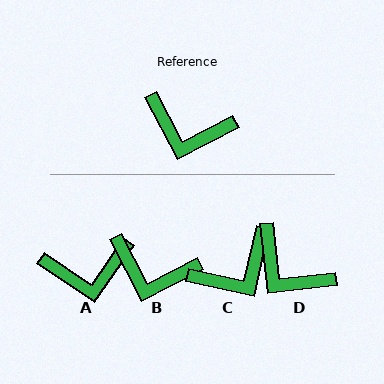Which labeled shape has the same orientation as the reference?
B.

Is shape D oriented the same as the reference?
No, it is off by about 21 degrees.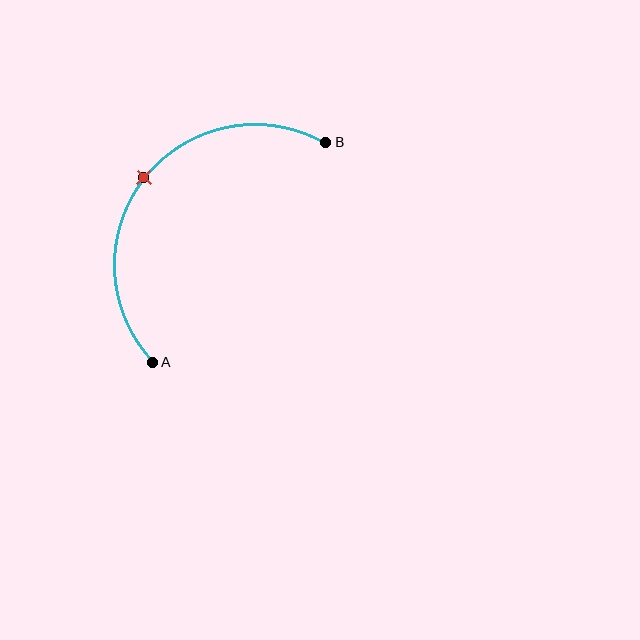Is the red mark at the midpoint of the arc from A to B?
Yes. The red mark lies on the arc at equal arc-length from both A and B — it is the arc midpoint.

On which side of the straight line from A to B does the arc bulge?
The arc bulges above and to the left of the straight line connecting A and B.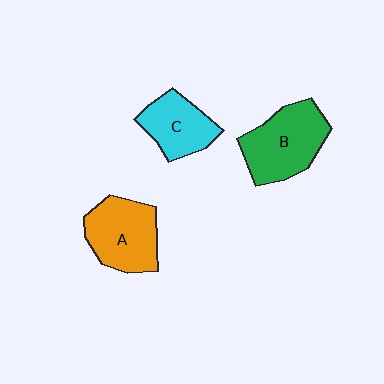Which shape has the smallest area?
Shape C (cyan).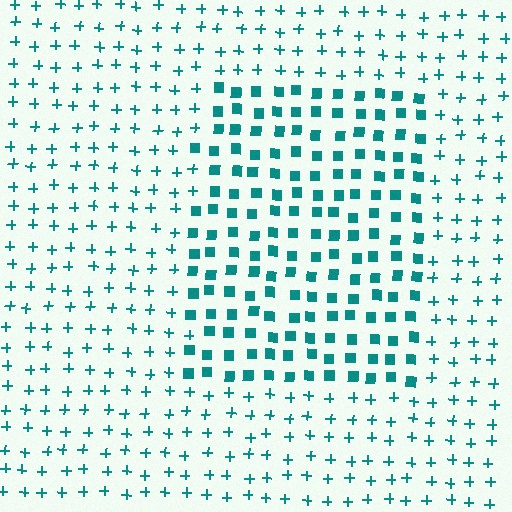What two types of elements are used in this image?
The image uses squares inside the rectangle region and plus signs outside it.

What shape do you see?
I see a rectangle.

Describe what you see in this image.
The image is filled with small teal elements arranged in a uniform grid. A rectangle-shaped region contains squares, while the surrounding area contains plus signs. The boundary is defined purely by the change in element shape.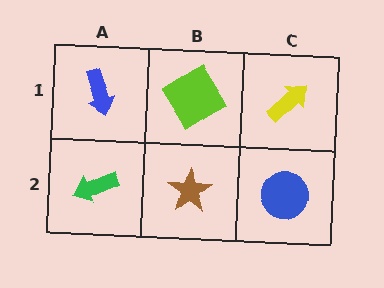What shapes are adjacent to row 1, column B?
A brown star (row 2, column B), a blue arrow (row 1, column A), a yellow arrow (row 1, column C).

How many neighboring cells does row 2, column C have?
2.